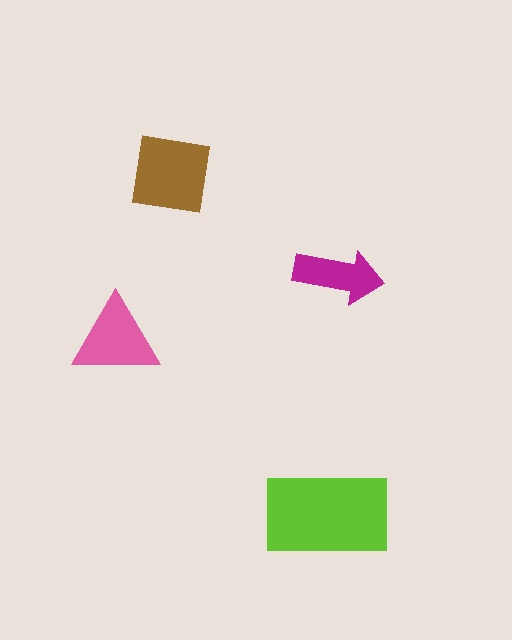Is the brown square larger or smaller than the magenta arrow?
Larger.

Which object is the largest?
The lime rectangle.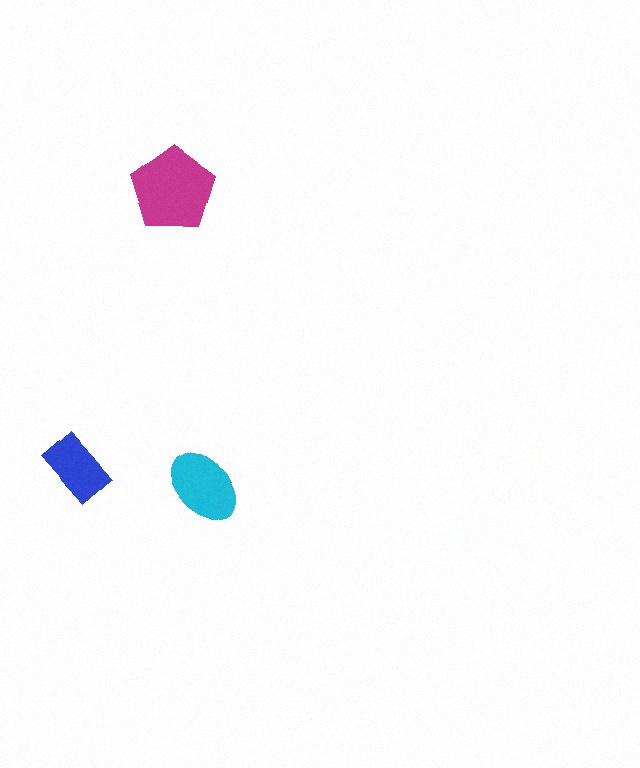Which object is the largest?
The magenta pentagon.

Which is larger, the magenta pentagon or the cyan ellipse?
The magenta pentagon.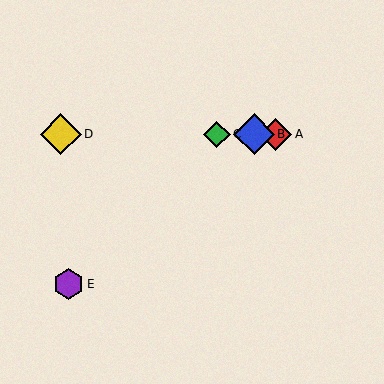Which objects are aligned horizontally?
Objects A, B, C, D are aligned horizontally.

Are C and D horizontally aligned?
Yes, both are at y≈134.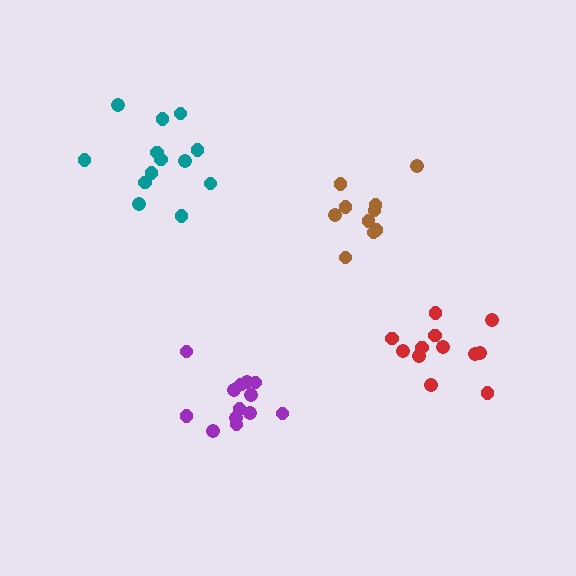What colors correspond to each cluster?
The clusters are colored: purple, teal, brown, red.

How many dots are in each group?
Group 1: 13 dots, Group 2: 13 dots, Group 3: 10 dots, Group 4: 12 dots (48 total).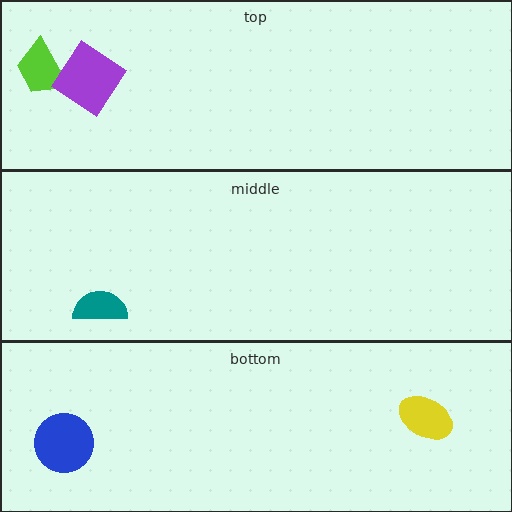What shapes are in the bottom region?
The yellow ellipse, the blue circle.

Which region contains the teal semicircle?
The middle region.